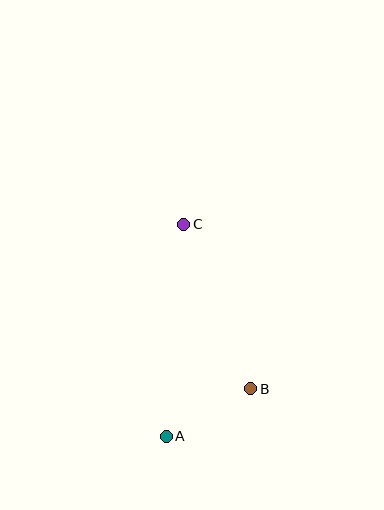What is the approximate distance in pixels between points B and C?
The distance between B and C is approximately 177 pixels.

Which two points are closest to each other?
Points A and B are closest to each other.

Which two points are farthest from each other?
Points A and C are farthest from each other.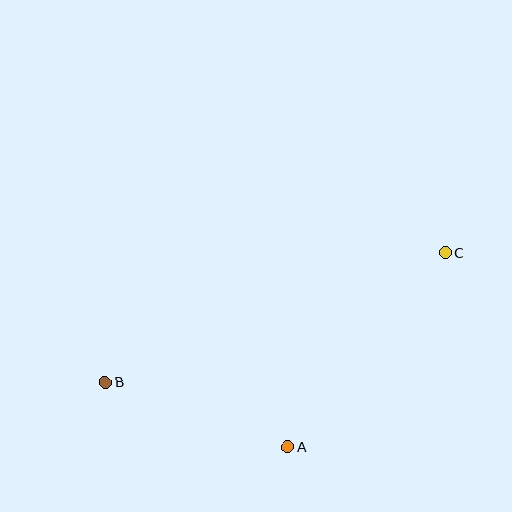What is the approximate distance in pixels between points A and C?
The distance between A and C is approximately 250 pixels.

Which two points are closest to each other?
Points A and B are closest to each other.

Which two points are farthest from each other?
Points B and C are farthest from each other.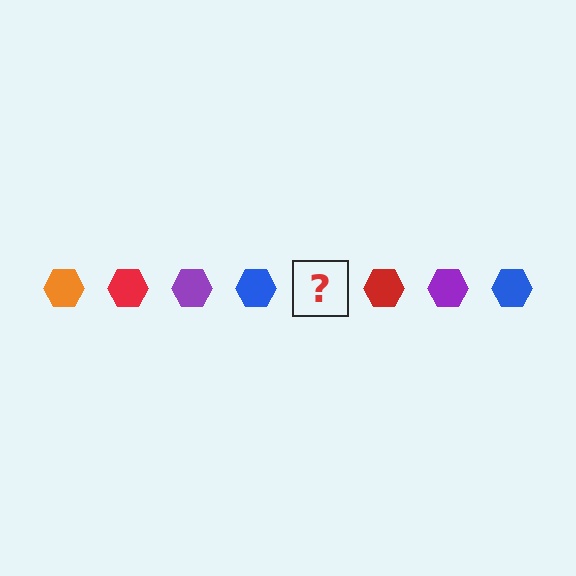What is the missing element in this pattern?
The missing element is an orange hexagon.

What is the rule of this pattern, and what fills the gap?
The rule is that the pattern cycles through orange, red, purple, blue hexagons. The gap should be filled with an orange hexagon.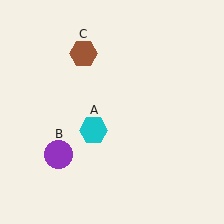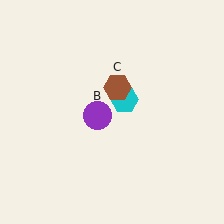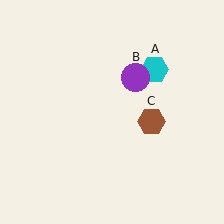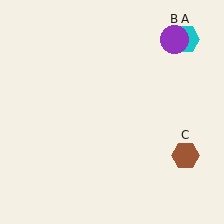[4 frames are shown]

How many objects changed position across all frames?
3 objects changed position: cyan hexagon (object A), purple circle (object B), brown hexagon (object C).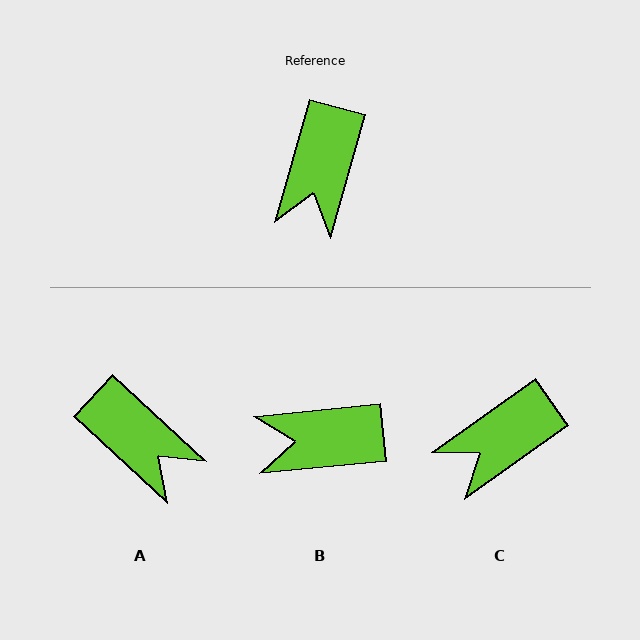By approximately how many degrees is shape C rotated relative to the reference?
Approximately 39 degrees clockwise.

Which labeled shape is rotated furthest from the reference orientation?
B, about 69 degrees away.